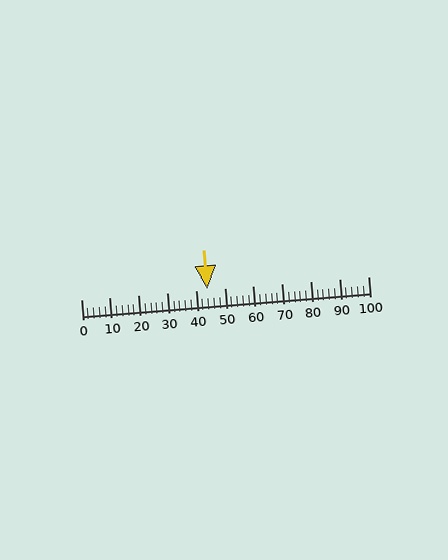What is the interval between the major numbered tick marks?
The major tick marks are spaced 10 units apart.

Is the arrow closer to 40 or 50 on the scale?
The arrow is closer to 40.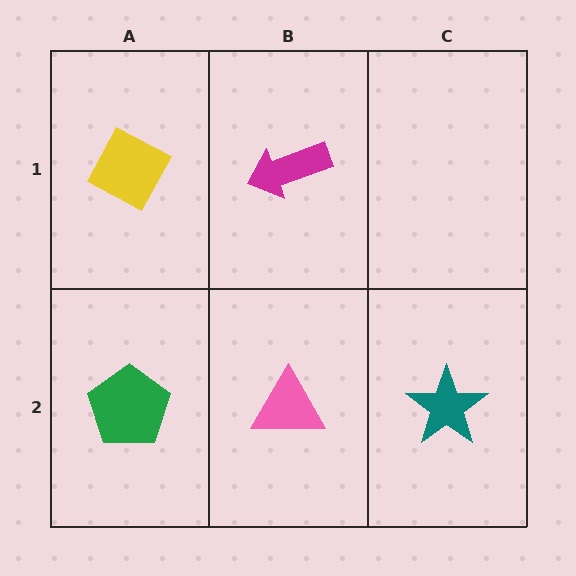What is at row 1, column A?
A yellow diamond.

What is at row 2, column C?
A teal star.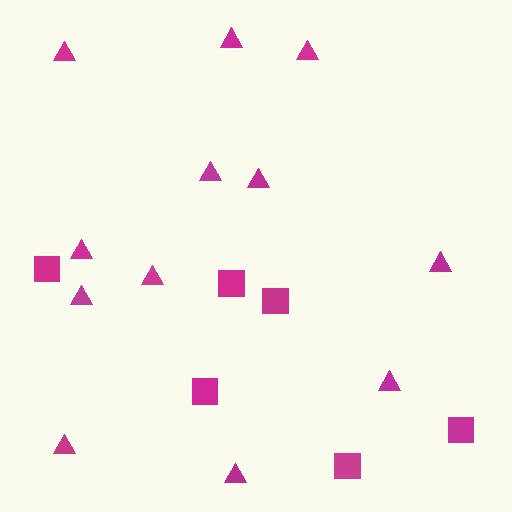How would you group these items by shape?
There are 2 groups: one group of squares (6) and one group of triangles (12).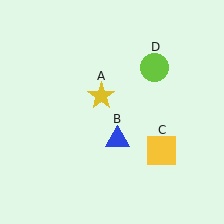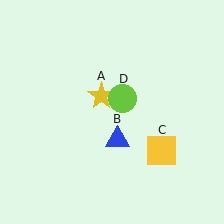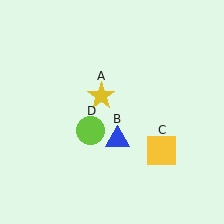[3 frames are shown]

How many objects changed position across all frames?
1 object changed position: lime circle (object D).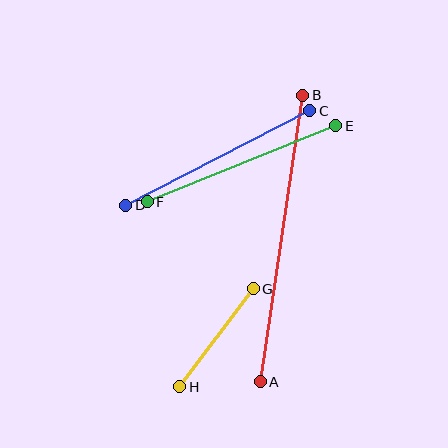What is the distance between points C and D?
The distance is approximately 207 pixels.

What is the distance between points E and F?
The distance is approximately 203 pixels.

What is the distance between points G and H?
The distance is approximately 123 pixels.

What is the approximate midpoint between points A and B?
The midpoint is at approximately (282, 238) pixels.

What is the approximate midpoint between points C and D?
The midpoint is at approximately (218, 158) pixels.